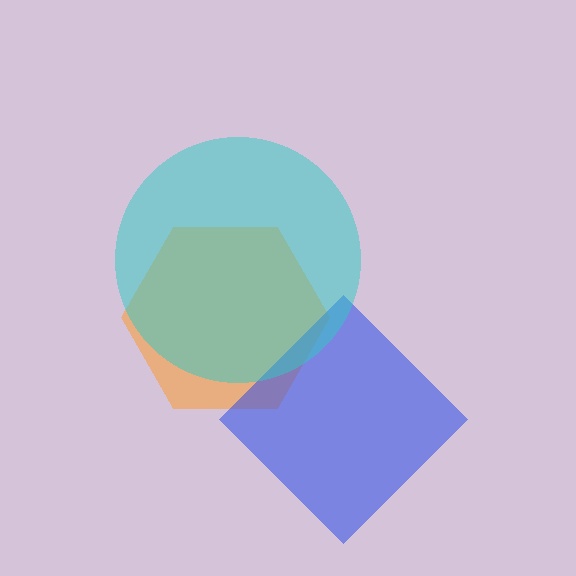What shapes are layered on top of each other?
The layered shapes are: an orange hexagon, a blue diamond, a cyan circle.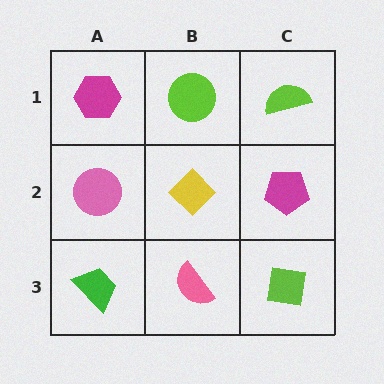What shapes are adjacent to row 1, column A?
A pink circle (row 2, column A), a lime circle (row 1, column B).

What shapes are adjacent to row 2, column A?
A magenta hexagon (row 1, column A), a green trapezoid (row 3, column A), a yellow diamond (row 2, column B).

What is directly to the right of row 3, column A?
A pink semicircle.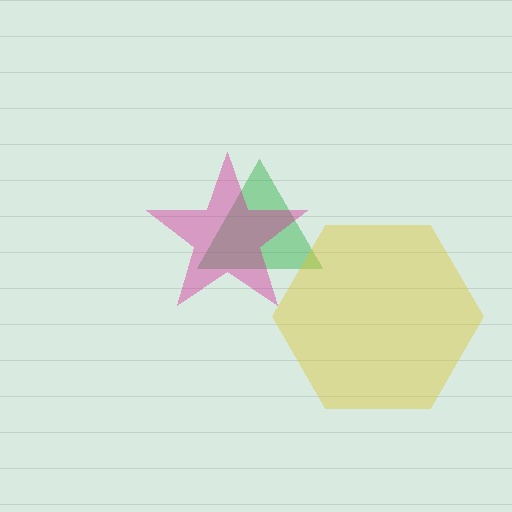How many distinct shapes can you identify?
There are 3 distinct shapes: a green triangle, a yellow hexagon, a magenta star.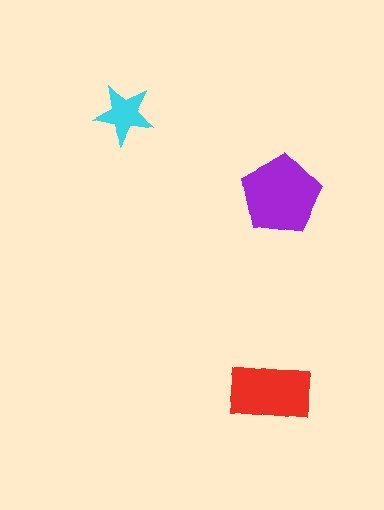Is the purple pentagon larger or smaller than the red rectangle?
Larger.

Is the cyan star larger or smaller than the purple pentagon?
Smaller.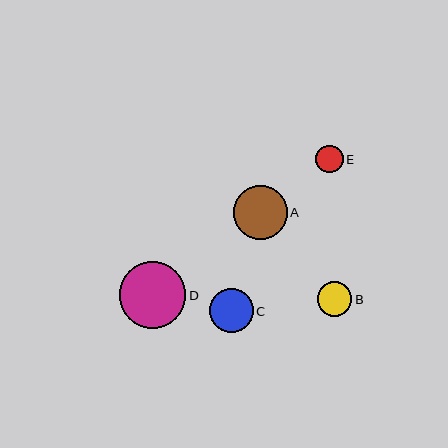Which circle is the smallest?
Circle E is the smallest with a size of approximately 27 pixels.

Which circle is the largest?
Circle D is the largest with a size of approximately 66 pixels.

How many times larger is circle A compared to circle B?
Circle A is approximately 1.6 times the size of circle B.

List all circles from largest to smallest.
From largest to smallest: D, A, C, B, E.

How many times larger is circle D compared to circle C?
Circle D is approximately 1.5 times the size of circle C.